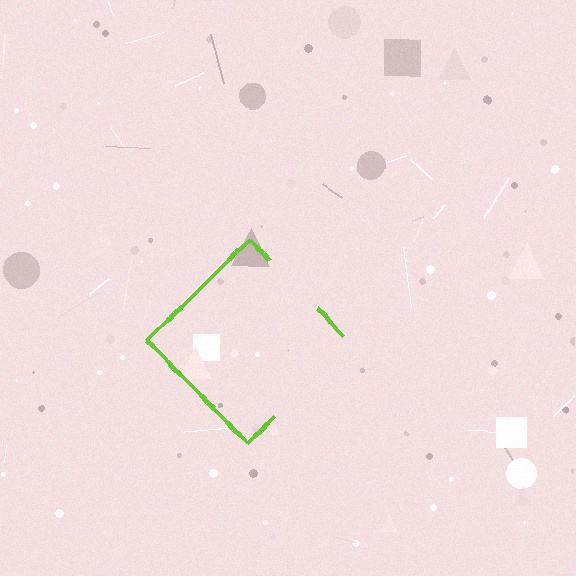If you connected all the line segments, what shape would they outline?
They would outline a diamond.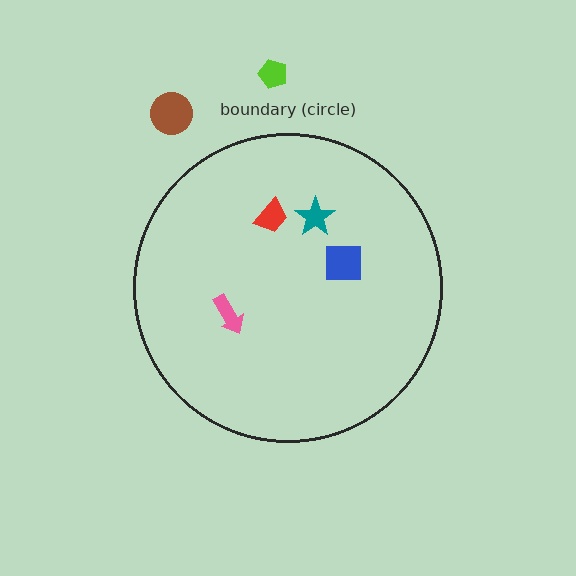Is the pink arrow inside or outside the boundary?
Inside.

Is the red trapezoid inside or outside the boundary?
Inside.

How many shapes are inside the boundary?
4 inside, 2 outside.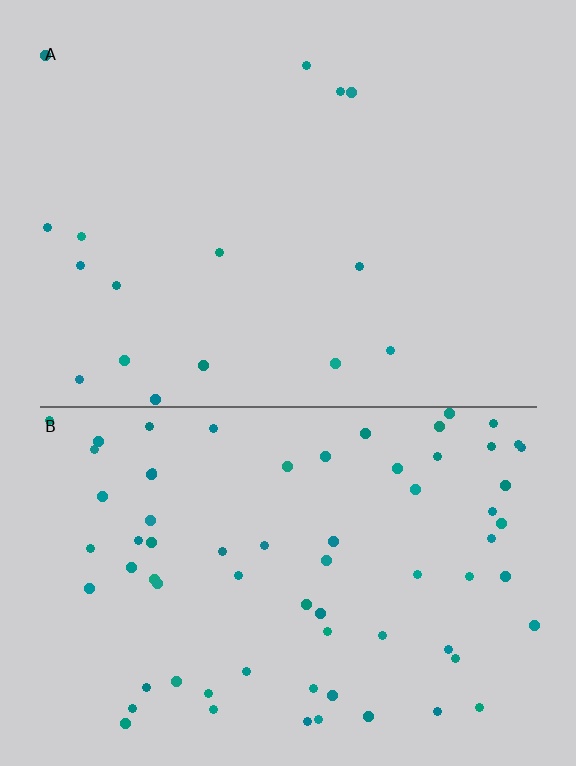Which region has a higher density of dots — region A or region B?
B (the bottom).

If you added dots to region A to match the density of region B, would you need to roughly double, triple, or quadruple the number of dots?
Approximately quadruple.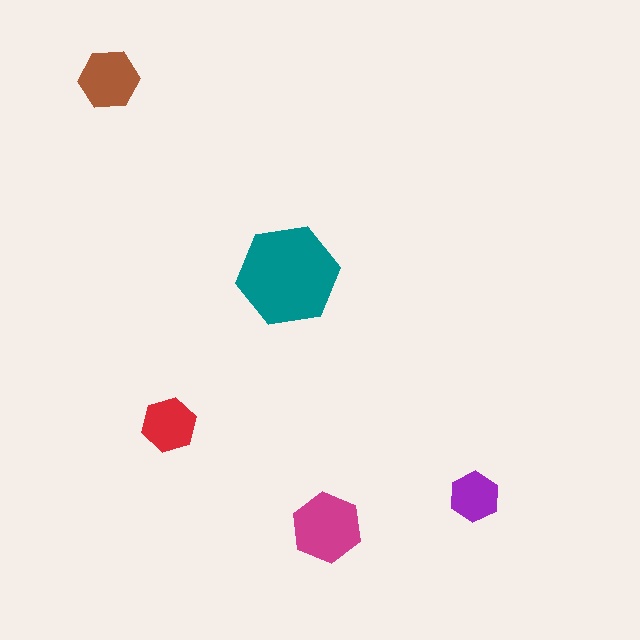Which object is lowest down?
The magenta hexagon is bottommost.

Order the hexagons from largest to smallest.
the teal one, the magenta one, the brown one, the red one, the purple one.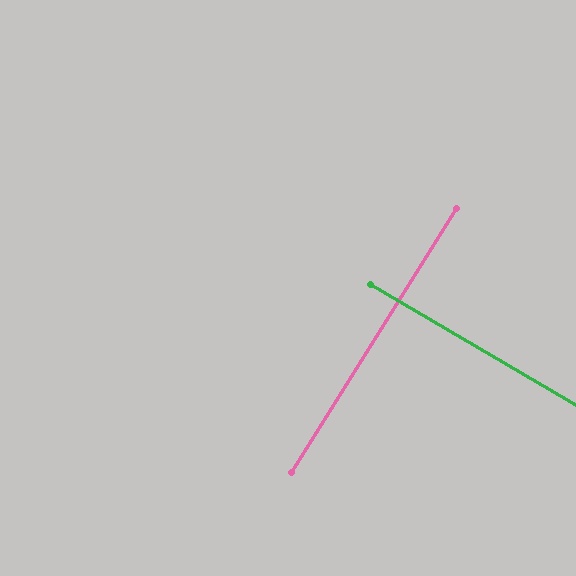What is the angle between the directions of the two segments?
Approximately 88 degrees.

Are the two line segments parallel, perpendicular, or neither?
Perpendicular — they meet at approximately 88°.